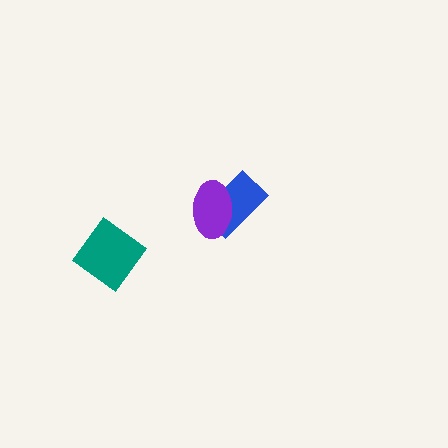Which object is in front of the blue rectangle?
The purple ellipse is in front of the blue rectangle.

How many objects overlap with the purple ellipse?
1 object overlaps with the purple ellipse.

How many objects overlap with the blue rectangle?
1 object overlaps with the blue rectangle.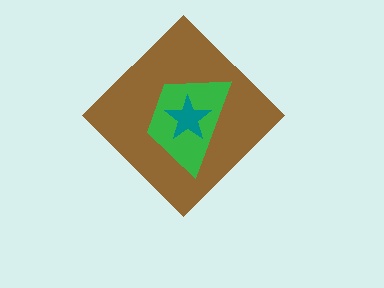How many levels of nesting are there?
3.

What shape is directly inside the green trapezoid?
The teal star.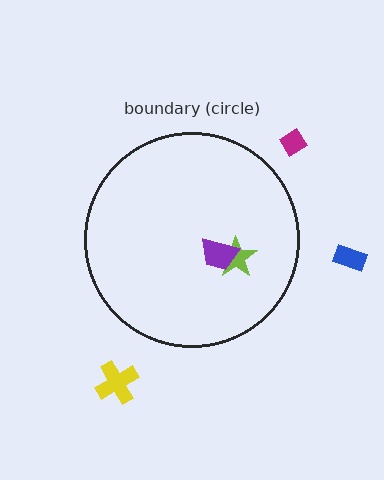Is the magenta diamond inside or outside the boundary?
Outside.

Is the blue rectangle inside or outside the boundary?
Outside.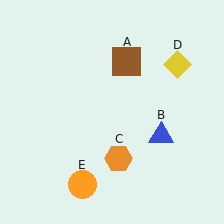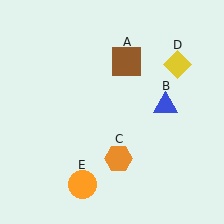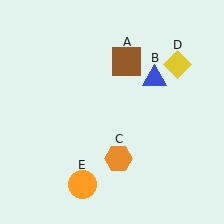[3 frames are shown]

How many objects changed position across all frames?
1 object changed position: blue triangle (object B).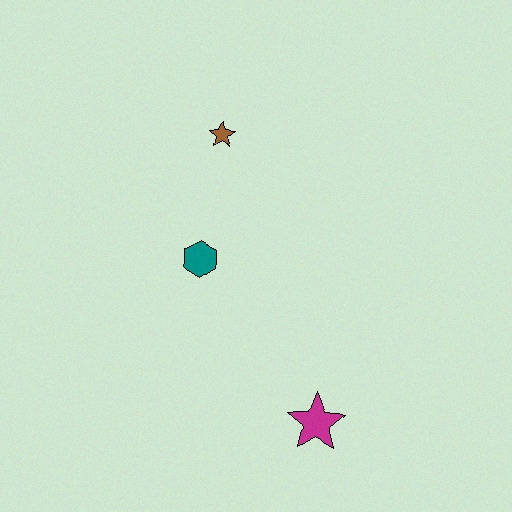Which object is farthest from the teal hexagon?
The magenta star is farthest from the teal hexagon.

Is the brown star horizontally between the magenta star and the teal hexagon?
Yes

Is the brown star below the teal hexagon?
No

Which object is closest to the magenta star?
The teal hexagon is closest to the magenta star.